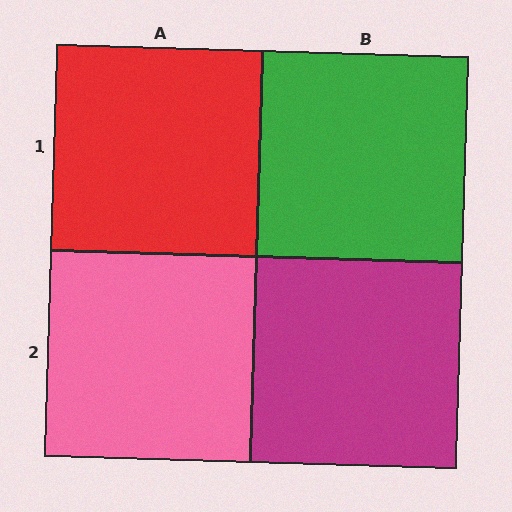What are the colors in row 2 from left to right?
Pink, magenta.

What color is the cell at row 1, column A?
Red.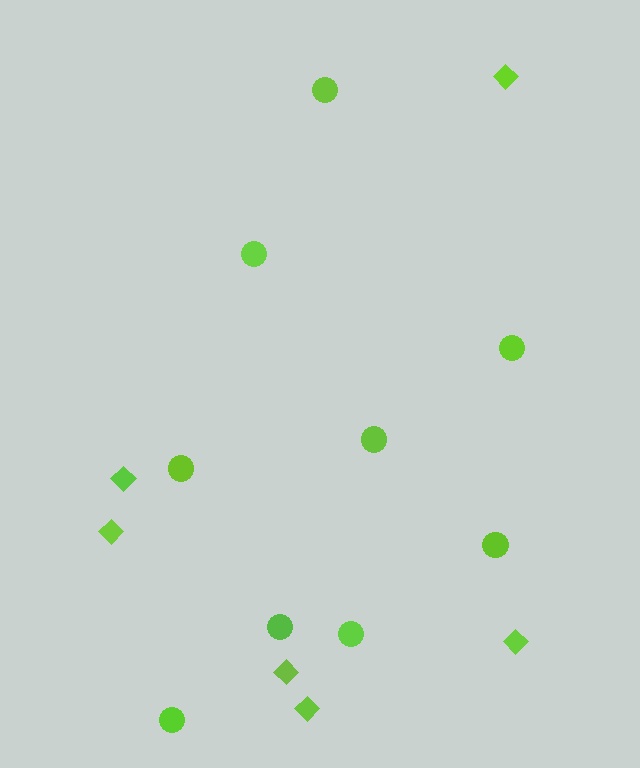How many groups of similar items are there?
There are 2 groups: one group of circles (9) and one group of diamonds (6).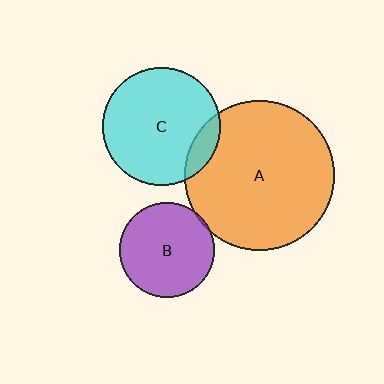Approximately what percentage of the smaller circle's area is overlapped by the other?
Approximately 10%.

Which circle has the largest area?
Circle A (orange).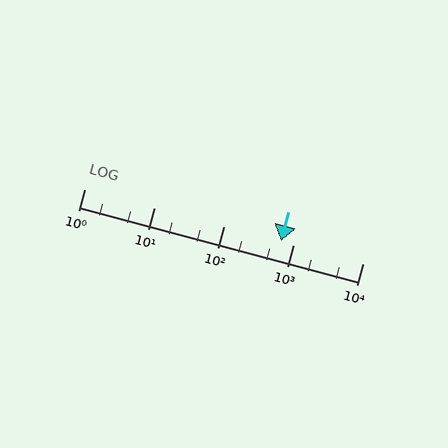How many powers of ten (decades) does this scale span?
The scale spans 4 decades, from 1 to 10000.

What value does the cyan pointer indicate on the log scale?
The pointer indicates approximately 680.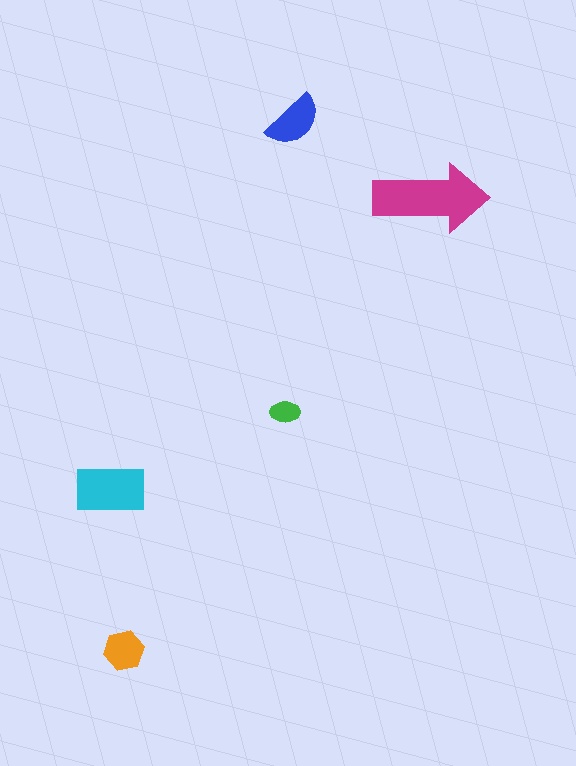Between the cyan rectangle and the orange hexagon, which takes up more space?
The cyan rectangle.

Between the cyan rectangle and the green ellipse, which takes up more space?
The cyan rectangle.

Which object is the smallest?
The green ellipse.